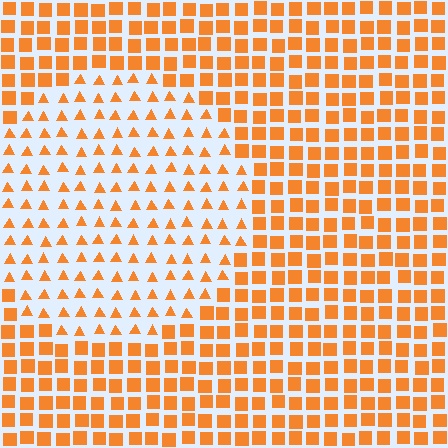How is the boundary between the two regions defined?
The boundary is defined by a change in element shape: triangles inside vs. squares outside. All elements share the same color and spacing.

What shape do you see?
I see a circle.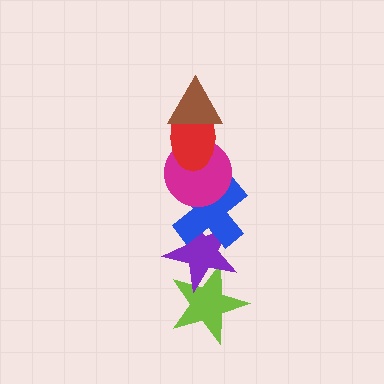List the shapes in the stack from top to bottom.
From top to bottom: the brown triangle, the red ellipse, the magenta circle, the blue cross, the purple star, the lime star.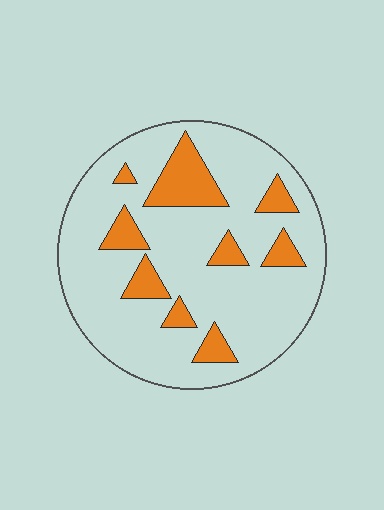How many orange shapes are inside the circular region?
9.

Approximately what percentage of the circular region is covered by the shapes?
Approximately 20%.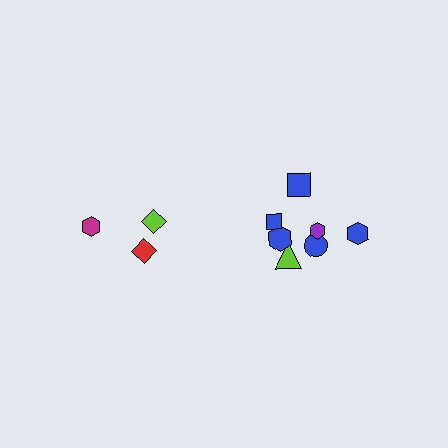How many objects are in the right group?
There are 7 objects.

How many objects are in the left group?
There are 3 objects.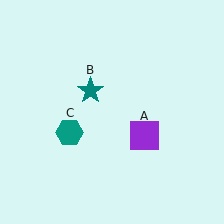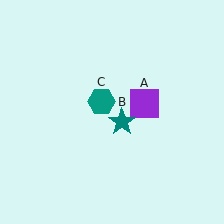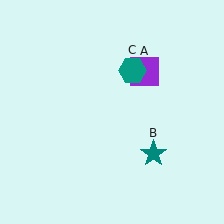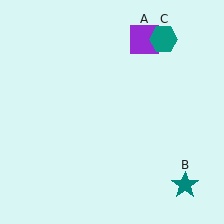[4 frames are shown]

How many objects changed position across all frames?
3 objects changed position: purple square (object A), teal star (object B), teal hexagon (object C).